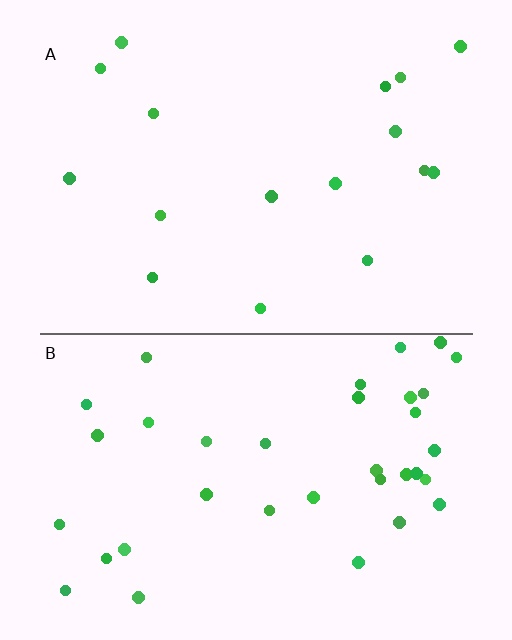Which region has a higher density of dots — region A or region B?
B (the bottom).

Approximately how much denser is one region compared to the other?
Approximately 2.1× — region B over region A.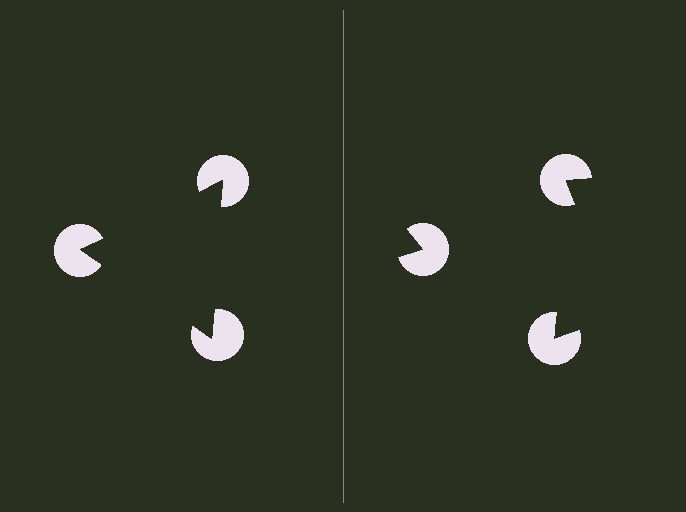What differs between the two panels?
The pac-man discs are positioned identically on both sides; only the wedge orientations differ. On the left they align to a triangle; on the right they are misaligned.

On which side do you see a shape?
An illusory triangle appears on the left side. On the right side the wedge cuts are rotated, so no coherent shape forms.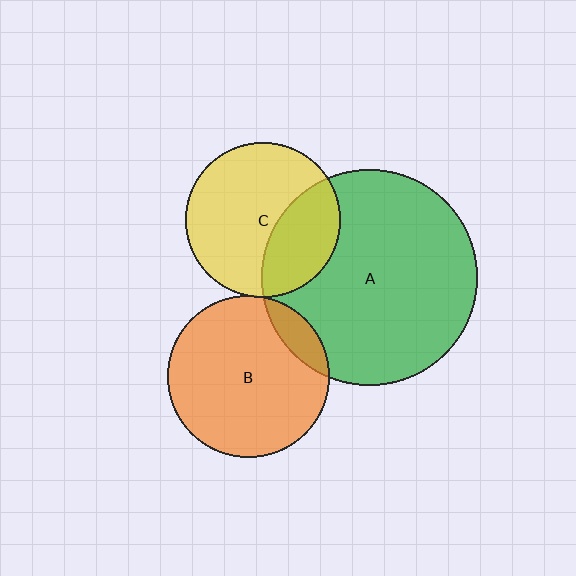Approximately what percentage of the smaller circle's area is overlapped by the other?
Approximately 5%.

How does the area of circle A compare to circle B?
Approximately 1.8 times.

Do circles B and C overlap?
Yes.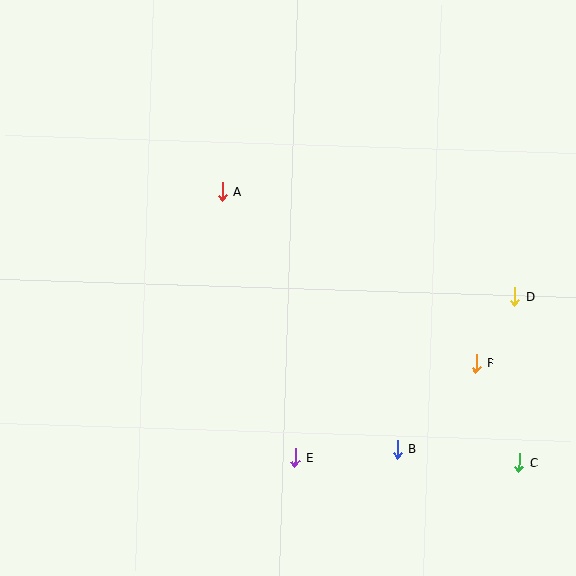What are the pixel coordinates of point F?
Point F is at (476, 363).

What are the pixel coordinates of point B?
Point B is at (397, 449).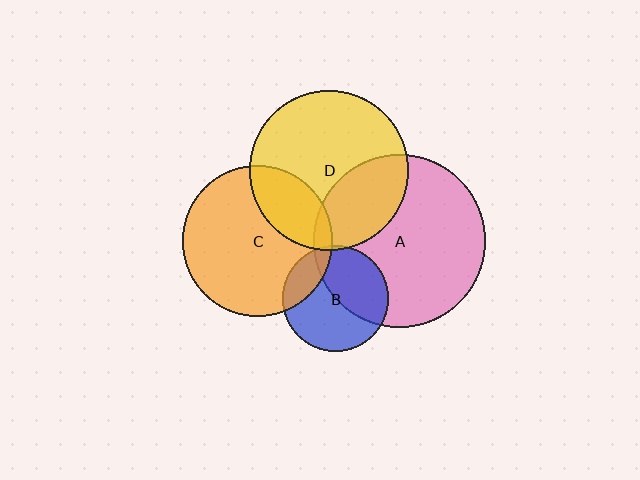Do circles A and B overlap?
Yes.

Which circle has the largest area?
Circle A (pink).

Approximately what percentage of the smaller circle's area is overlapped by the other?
Approximately 45%.